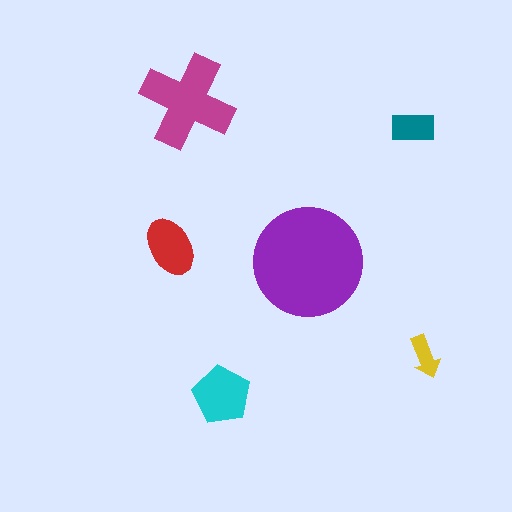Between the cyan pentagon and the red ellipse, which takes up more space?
The cyan pentagon.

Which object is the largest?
The purple circle.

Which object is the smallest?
The yellow arrow.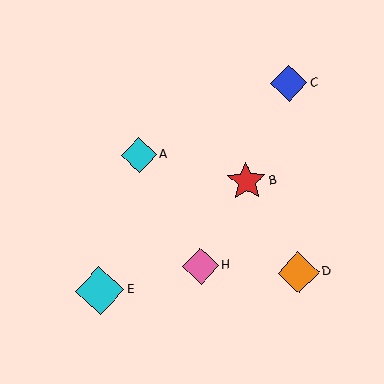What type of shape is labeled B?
Shape B is a red star.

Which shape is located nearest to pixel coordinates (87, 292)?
The cyan diamond (labeled E) at (100, 291) is nearest to that location.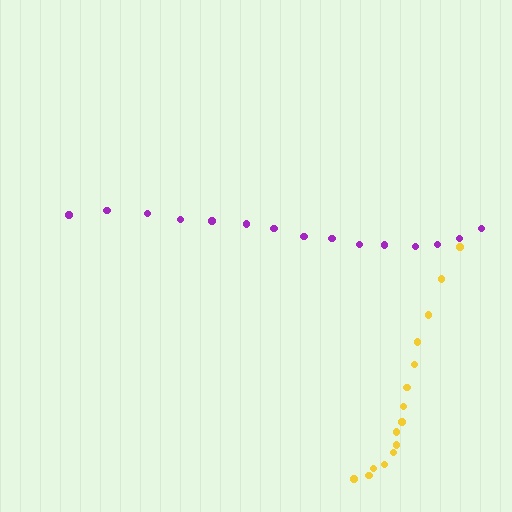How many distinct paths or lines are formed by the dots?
There are 2 distinct paths.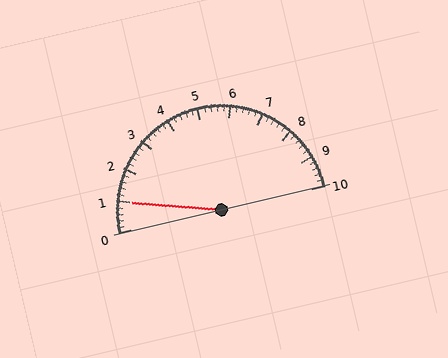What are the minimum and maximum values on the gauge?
The gauge ranges from 0 to 10.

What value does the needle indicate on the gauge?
The needle indicates approximately 1.0.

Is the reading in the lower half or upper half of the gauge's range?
The reading is in the lower half of the range (0 to 10).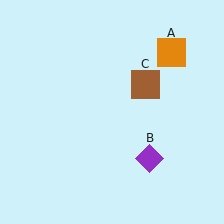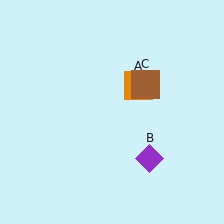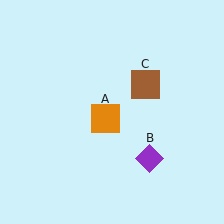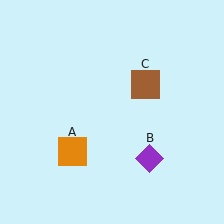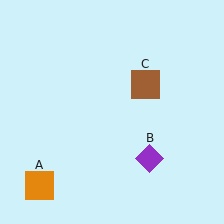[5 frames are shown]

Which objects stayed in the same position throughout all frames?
Purple diamond (object B) and brown square (object C) remained stationary.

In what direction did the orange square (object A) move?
The orange square (object A) moved down and to the left.